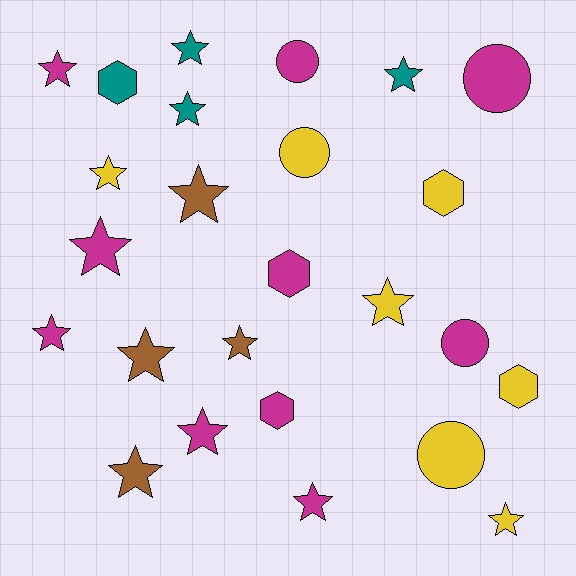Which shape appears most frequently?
Star, with 15 objects.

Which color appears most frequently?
Magenta, with 10 objects.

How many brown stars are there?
There are 4 brown stars.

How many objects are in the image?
There are 25 objects.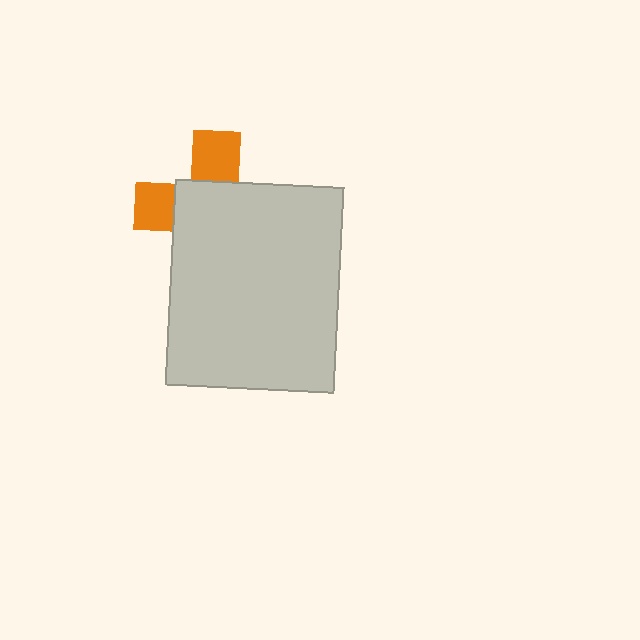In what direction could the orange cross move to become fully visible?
The orange cross could move toward the upper-left. That would shift it out from behind the light gray rectangle entirely.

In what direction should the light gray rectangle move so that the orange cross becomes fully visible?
The light gray rectangle should move toward the lower-right. That is the shortest direction to clear the overlap and leave the orange cross fully visible.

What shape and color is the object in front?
The object in front is a light gray rectangle.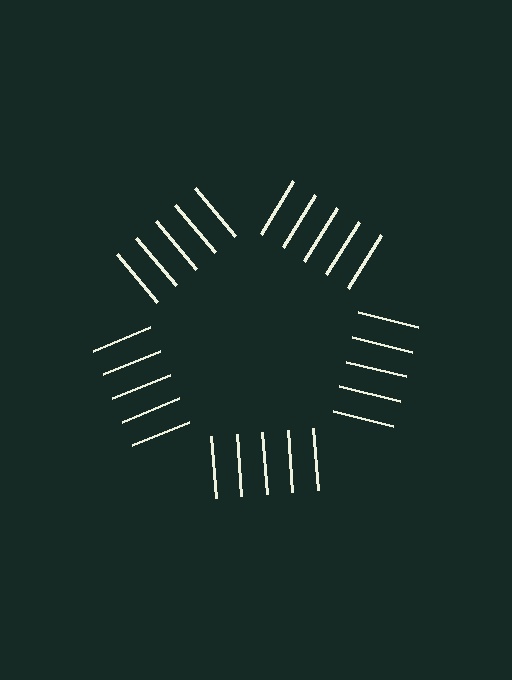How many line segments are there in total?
25 — 5 along each of the 5 edges.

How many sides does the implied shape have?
5 sides — the line-ends trace a pentagon.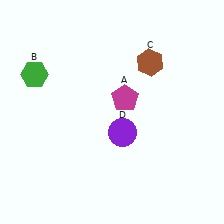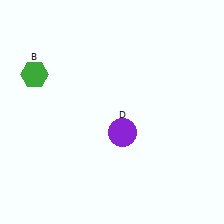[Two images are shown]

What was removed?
The brown hexagon (C), the magenta pentagon (A) were removed in Image 2.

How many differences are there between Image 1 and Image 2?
There are 2 differences between the two images.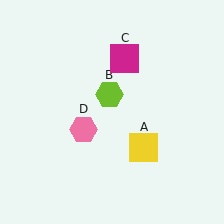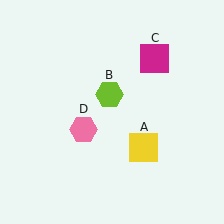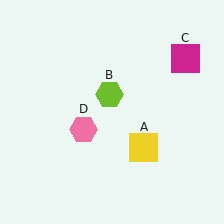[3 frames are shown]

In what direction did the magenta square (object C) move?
The magenta square (object C) moved right.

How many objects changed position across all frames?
1 object changed position: magenta square (object C).